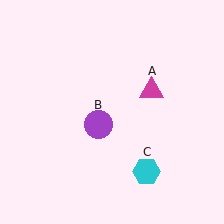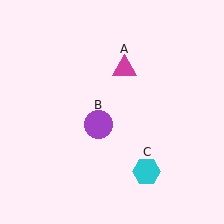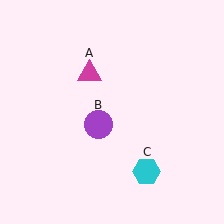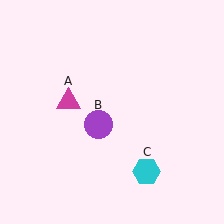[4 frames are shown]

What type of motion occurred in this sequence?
The magenta triangle (object A) rotated counterclockwise around the center of the scene.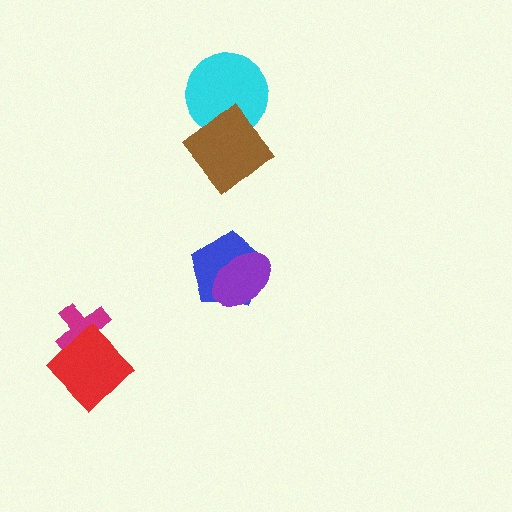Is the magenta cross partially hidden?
Yes, it is partially covered by another shape.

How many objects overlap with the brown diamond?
1 object overlaps with the brown diamond.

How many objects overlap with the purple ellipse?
1 object overlaps with the purple ellipse.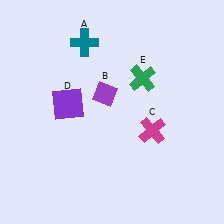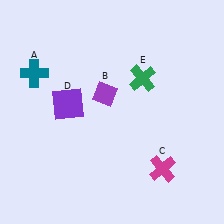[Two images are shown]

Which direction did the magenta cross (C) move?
The magenta cross (C) moved down.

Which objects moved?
The objects that moved are: the teal cross (A), the magenta cross (C).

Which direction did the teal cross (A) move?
The teal cross (A) moved left.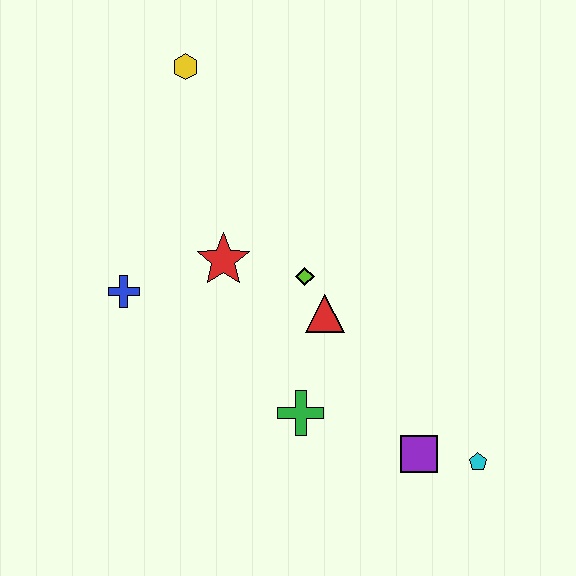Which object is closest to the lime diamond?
The red triangle is closest to the lime diamond.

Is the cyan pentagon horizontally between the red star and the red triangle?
No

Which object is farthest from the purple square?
The yellow hexagon is farthest from the purple square.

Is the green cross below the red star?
Yes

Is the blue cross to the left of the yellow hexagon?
Yes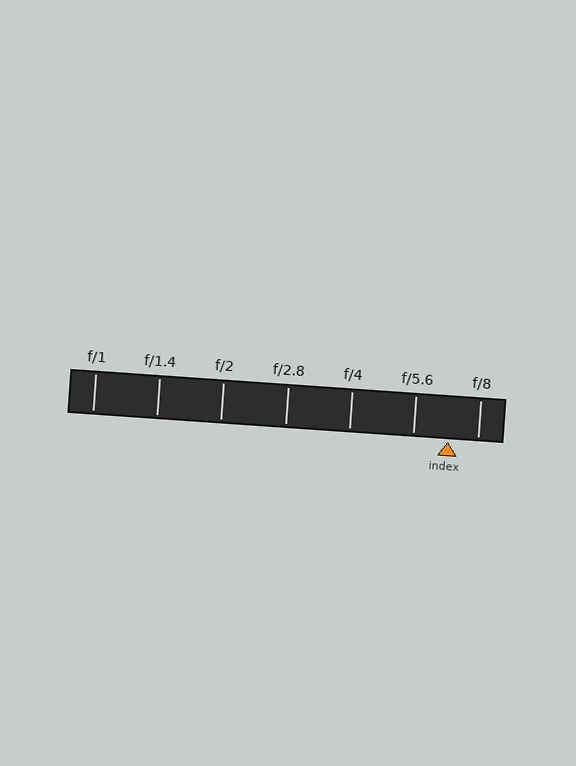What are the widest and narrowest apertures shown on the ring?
The widest aperture shown is f/1 and the narrowest is f/8.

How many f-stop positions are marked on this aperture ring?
There are 7 f-stop positions marked.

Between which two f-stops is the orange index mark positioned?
The index mark is between f/5.6 and f/8.